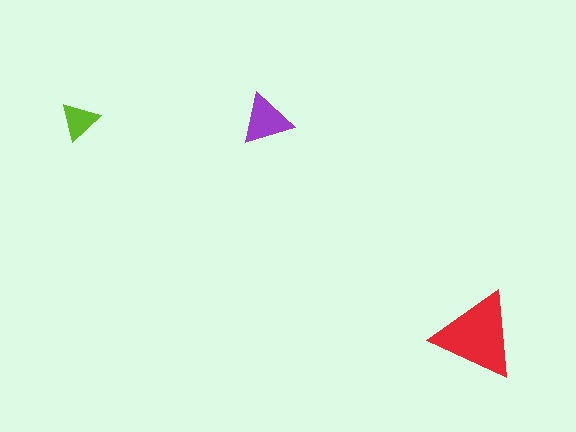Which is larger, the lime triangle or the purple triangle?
The purple one.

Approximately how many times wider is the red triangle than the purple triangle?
About 1.5 times wider.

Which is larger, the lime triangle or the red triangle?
The red one.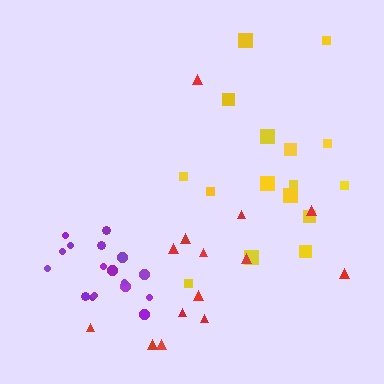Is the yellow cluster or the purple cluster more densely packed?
Purple.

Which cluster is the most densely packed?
Purple.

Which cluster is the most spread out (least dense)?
Red.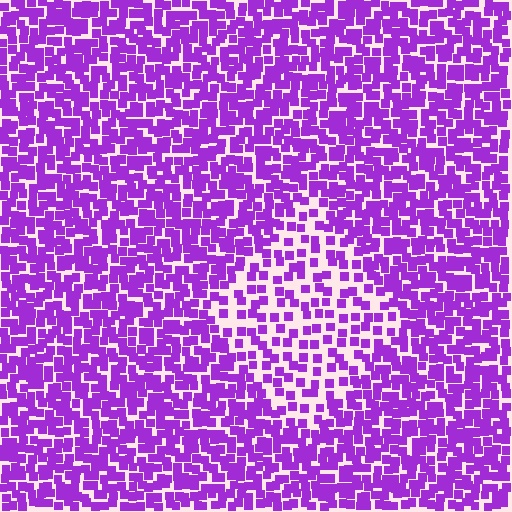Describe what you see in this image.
The image contains small purple elements arranged at two different densities. A diamond-shaped region is visible where the elements are less densely packed than the surrounding area.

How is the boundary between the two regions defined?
The boundary is defined by a change in element density (approximately 2.0x ratio). All elements are the same color, size, and shape.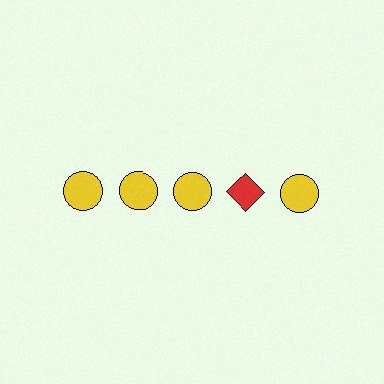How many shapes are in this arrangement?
There are 5 shapes arranged in a grid pattern.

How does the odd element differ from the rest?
It differs in both color (red instead of yellow) and shape (diamond instead of circle).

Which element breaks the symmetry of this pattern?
The red diamond in the top row, second from right column breaks the symmetry. All other shapes are yellow circles.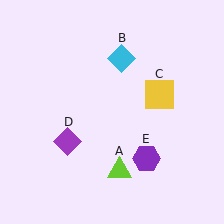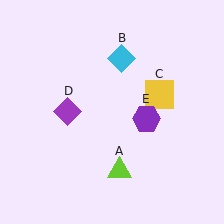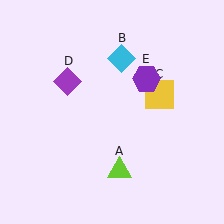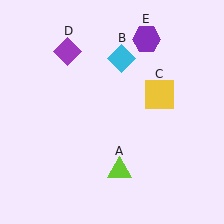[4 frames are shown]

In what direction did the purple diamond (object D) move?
The purple diamond (object D) moved up.